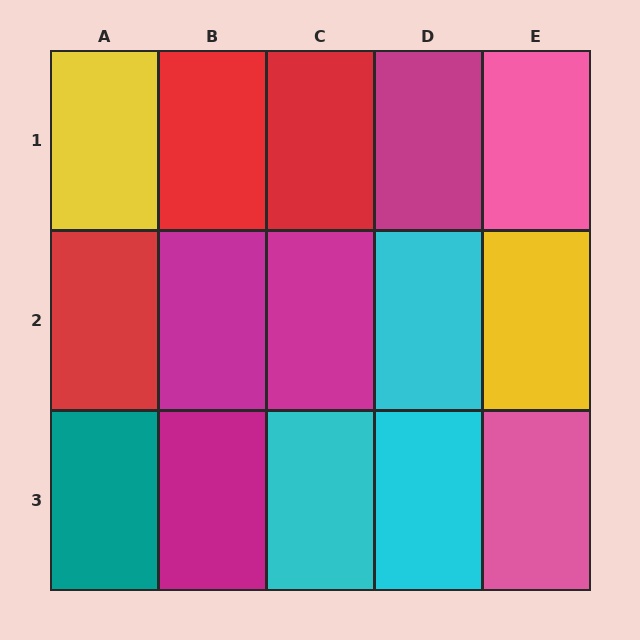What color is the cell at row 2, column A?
Red.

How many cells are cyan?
3 cells are cyan.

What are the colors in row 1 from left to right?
Yellow, red, red, magenta, pink.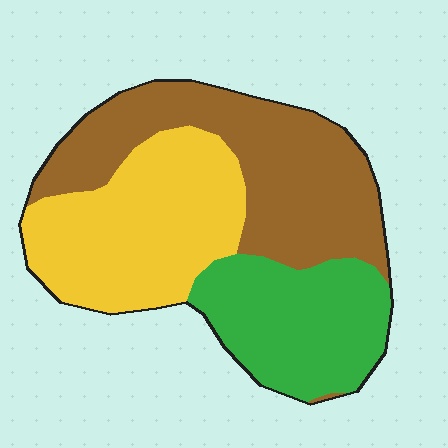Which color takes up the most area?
Brown, at roughly 40%.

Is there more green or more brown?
Brown.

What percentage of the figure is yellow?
Yellow takes up about one third (1/3) of the figure.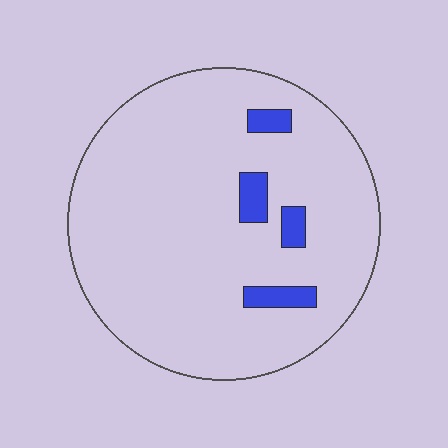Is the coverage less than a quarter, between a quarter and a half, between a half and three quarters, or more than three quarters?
Less than a quarter.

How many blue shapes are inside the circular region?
4.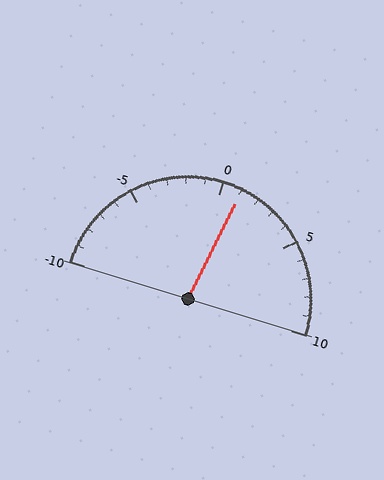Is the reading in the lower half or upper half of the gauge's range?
The reading is in the upper half of the range (-10 to 10).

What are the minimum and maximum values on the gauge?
The gauge ranges from -10 to 10.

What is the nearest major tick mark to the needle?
The nearest major tick mark is 0.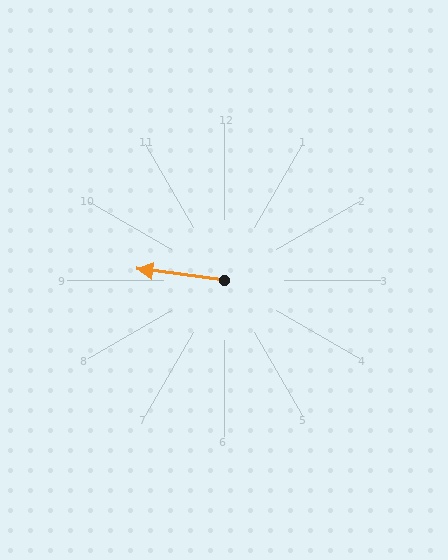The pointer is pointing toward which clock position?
Roughly 9 o'clock.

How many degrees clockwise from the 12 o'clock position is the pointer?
Approximately 277 degrees.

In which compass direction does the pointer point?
West.